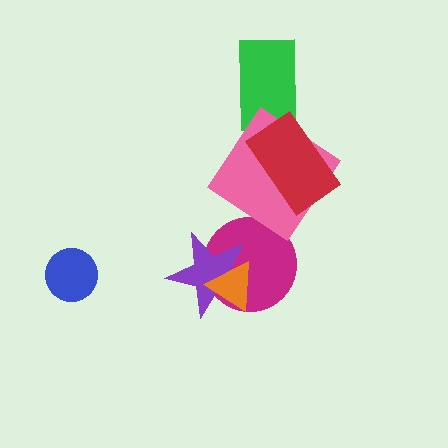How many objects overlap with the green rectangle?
0 objects overlap with the green rectangle.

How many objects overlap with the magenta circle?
2 objects overlap with the magenta circle.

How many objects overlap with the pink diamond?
1 object overlaps with the pink diamond.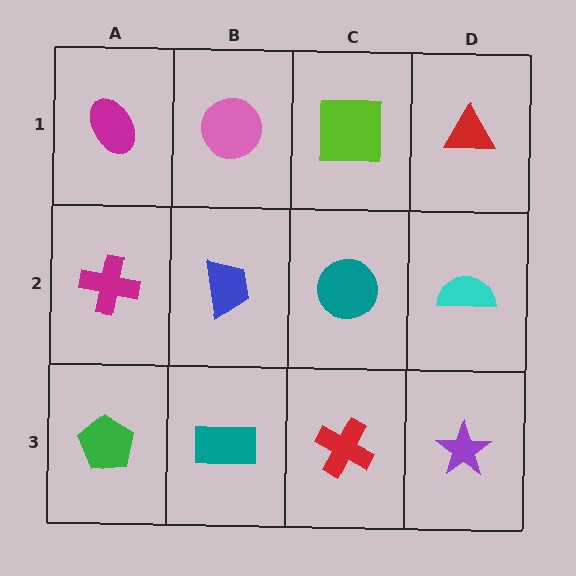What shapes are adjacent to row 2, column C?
A lime square (row 1, column C), a red cross (row 3, column C), a blue trapezoid (row 2, column B), a cyan semicircle (row 2, column D).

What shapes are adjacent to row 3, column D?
A cyan semicircle (row 2, column D), a red cross (row 3, column C).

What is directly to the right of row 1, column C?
A red triangle.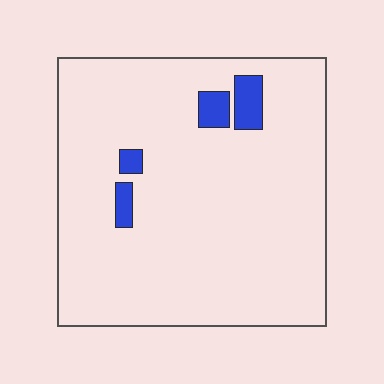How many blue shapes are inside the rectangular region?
4.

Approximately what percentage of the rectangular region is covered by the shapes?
Approximately 5%.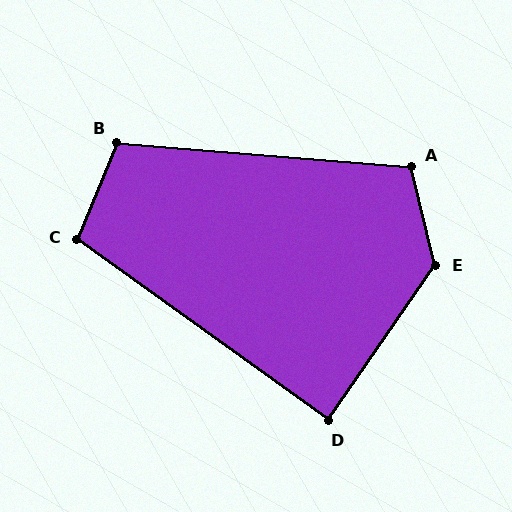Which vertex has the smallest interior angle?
D, at approximately 89 degrees.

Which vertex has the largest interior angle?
E, at approximately 132 degrees.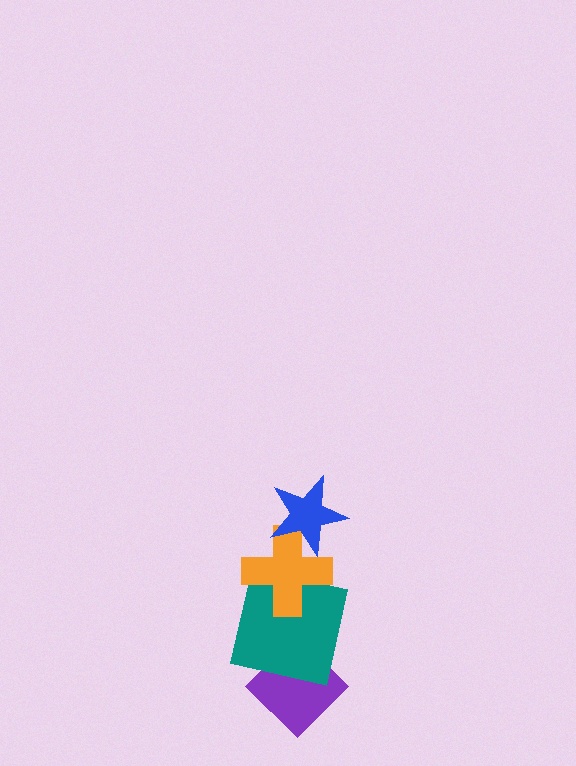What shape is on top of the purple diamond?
The teal square is on top of the purple diamond.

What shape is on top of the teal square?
The orange cross is on top of the teal square.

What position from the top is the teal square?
The teal square is 3rd from the top.